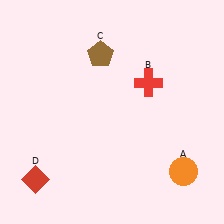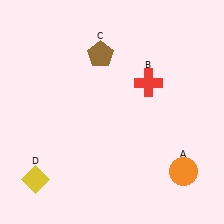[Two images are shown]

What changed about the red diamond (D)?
In Image 1, D is red. In Image 2, it changed to yellow.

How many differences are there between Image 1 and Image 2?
There is 1 difference between the two images.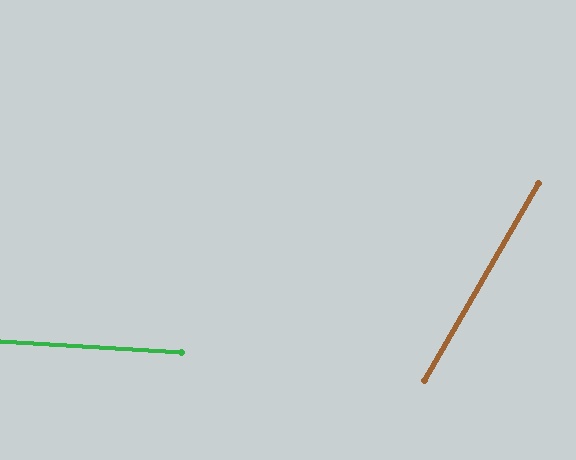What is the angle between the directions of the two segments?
Approximately 63 degrees.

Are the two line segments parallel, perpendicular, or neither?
Neither parallel nor perpendicular — they differ by about 63°.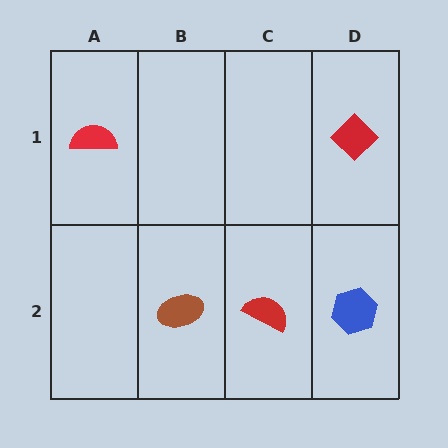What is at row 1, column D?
A red diamond.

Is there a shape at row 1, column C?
No, that cell is empty.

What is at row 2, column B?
A brown ellipse.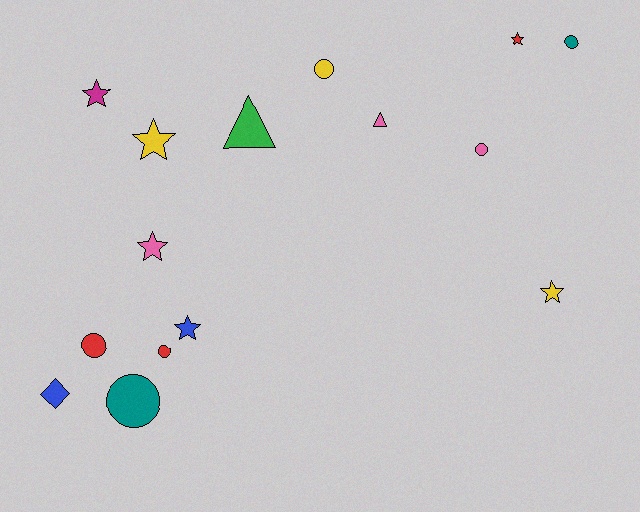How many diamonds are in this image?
There is 1 diamond.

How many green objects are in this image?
There is 1 green object.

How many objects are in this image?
There are 15 objects.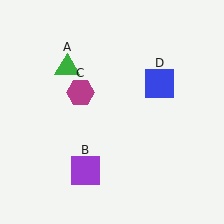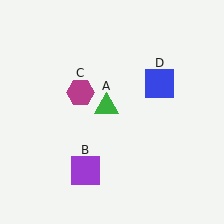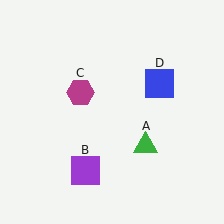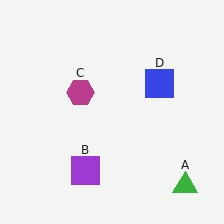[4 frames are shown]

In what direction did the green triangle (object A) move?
The green triangle (object A) moved down and to the right.